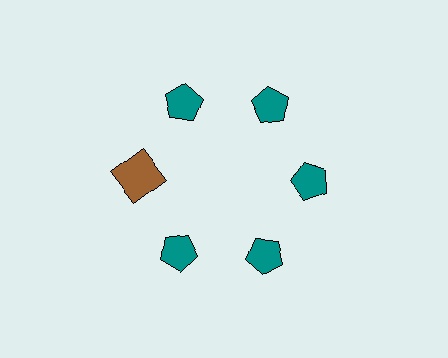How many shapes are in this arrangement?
There are 6 shapes arranged in a ring pattern.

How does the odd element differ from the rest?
It differs in both color (brown instead of teal) and shape (square instead of pentagon).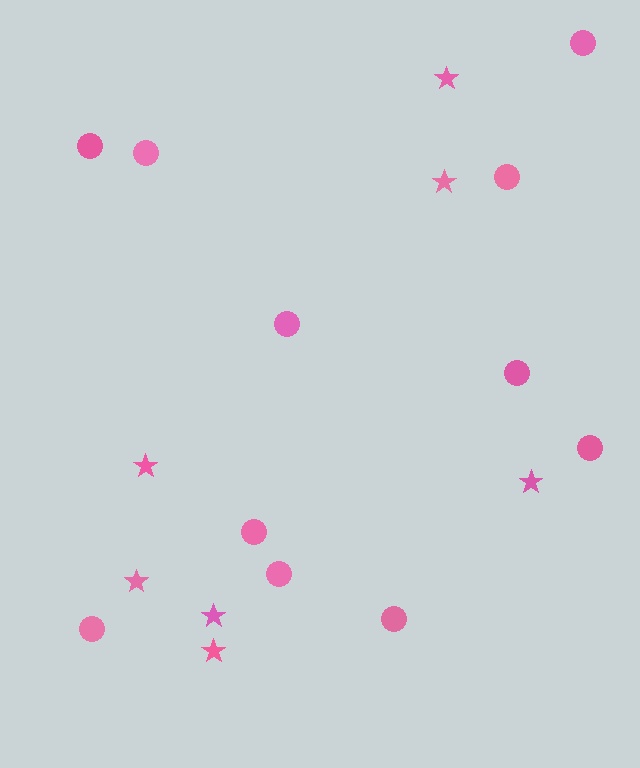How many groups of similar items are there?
There are 2 groups: one group of circles (11) and one group of stars (7).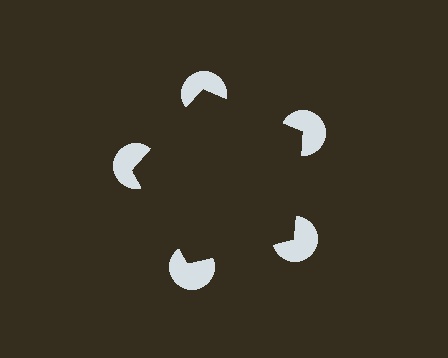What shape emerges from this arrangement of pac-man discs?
An illusory pentagon — its edges are inferred from the aligned wedge cuts in the pac-man discs, not physically drawn.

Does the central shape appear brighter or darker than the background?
It typically appears slightly darker than the background, even though no actual brightness change is drawn.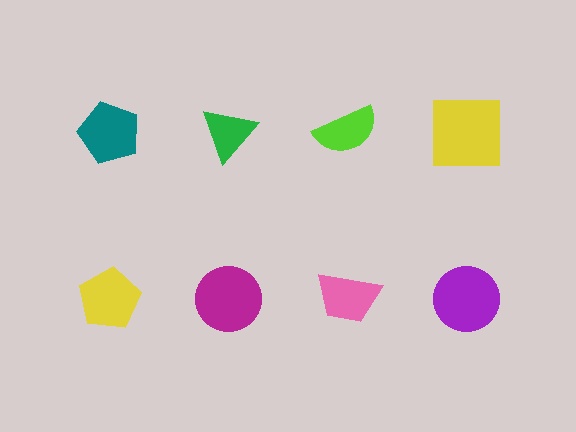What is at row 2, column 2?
A magenta circle.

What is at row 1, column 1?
A teal pentagon.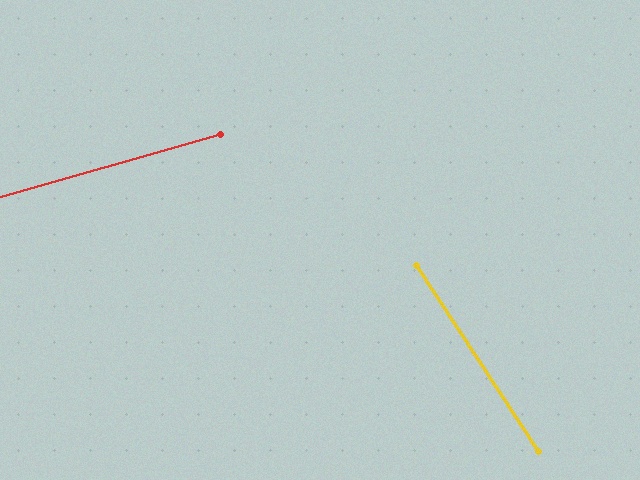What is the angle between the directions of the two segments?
Approximately 73 degrees.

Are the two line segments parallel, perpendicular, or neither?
Neither parallel nor perpendicular — they differ by about 73°.